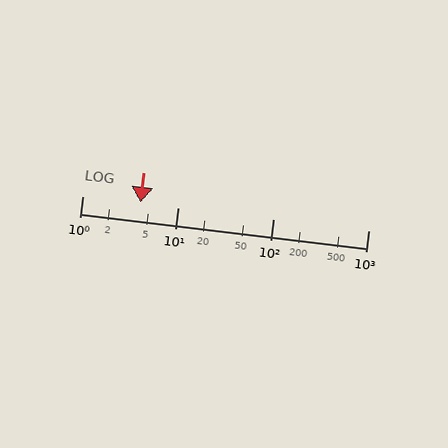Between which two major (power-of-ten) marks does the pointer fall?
The pointer is between 1 and 10.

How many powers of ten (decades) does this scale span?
The scale spans 3 decades, from 1 to 1000.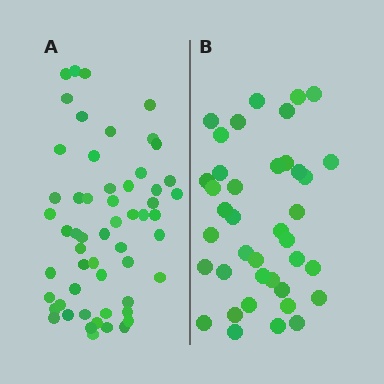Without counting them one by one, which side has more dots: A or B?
Region A (the left region) has more dots.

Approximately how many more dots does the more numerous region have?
Region A has approximately 15 more dots than region B.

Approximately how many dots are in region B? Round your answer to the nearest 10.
About 40 dots. (The exact count is 39, which rounds to 40.)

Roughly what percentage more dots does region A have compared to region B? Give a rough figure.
About 45% more.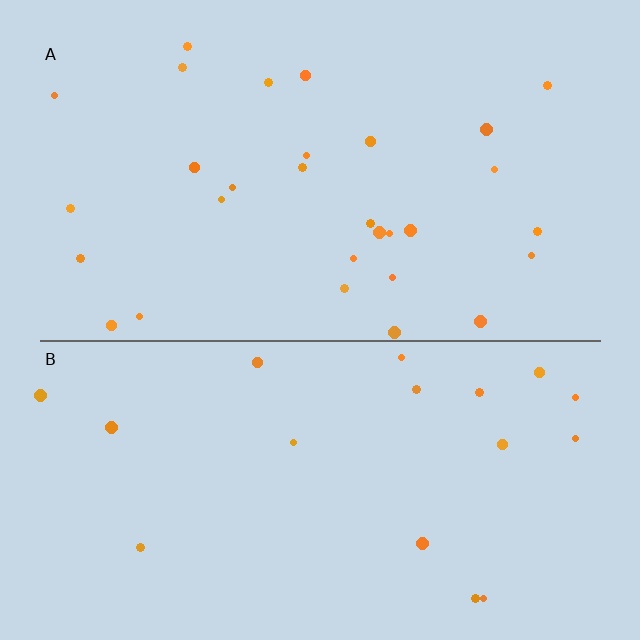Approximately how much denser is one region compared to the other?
Approximately 1.7× — region A over region B.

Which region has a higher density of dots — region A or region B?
A (the top).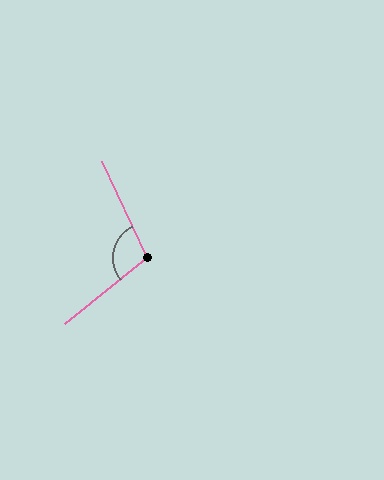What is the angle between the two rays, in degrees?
Approximately 104 degrees.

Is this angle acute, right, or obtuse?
It is obtuse.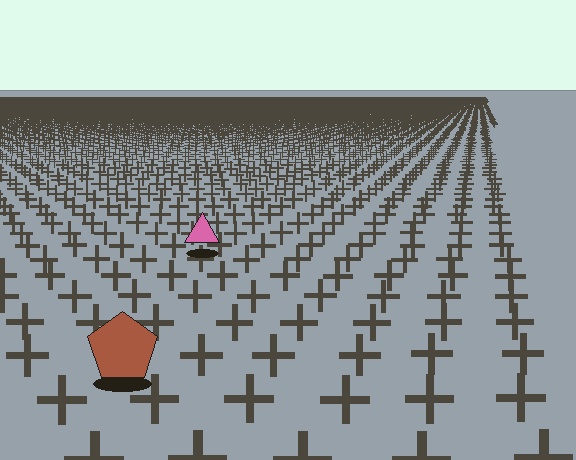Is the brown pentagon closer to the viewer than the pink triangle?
Yes. The brown pentagon is closer — you can tell from the texture gradient: the ground texture is coarser near it.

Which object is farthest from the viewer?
The pink triangle is farthest from the viewer. It appears smaller and the ground texture around it is denser.